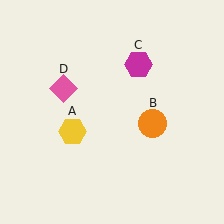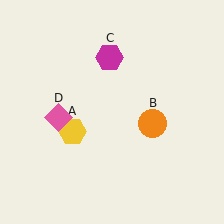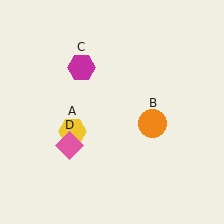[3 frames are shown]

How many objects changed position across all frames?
2 objects changed position: magenta hexagon (object C), pink diamond (object D).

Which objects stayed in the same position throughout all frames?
Yellow hexagon (object A) and orange circle (object B) remained stationary.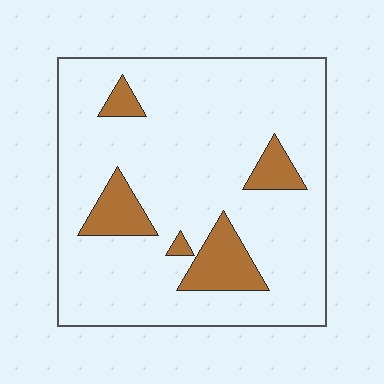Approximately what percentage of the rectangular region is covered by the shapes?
Approximately 15%.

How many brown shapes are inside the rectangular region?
5.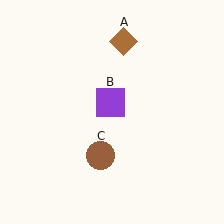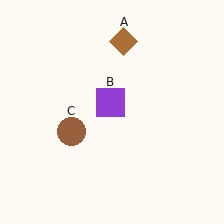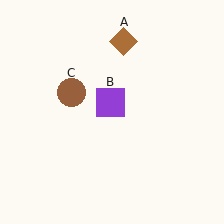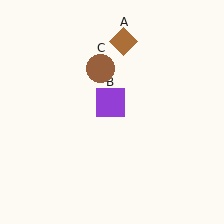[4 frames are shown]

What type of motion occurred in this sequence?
The brown circle (object C) rotated clockwise around the center of the scene.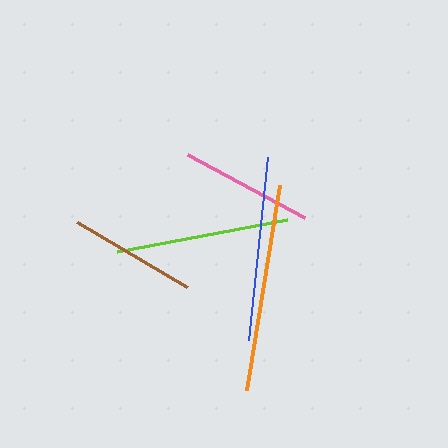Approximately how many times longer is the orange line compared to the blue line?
The orange line is approximately 1.1 times the length of the blue line.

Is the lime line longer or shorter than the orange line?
The orange line is longer than the lime line.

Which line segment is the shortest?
The brown line is the shortest at approximately 128 pixels.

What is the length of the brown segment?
The brown segment is approximately 128 pixels long.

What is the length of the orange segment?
The orange segment is approximately 207 pixels long.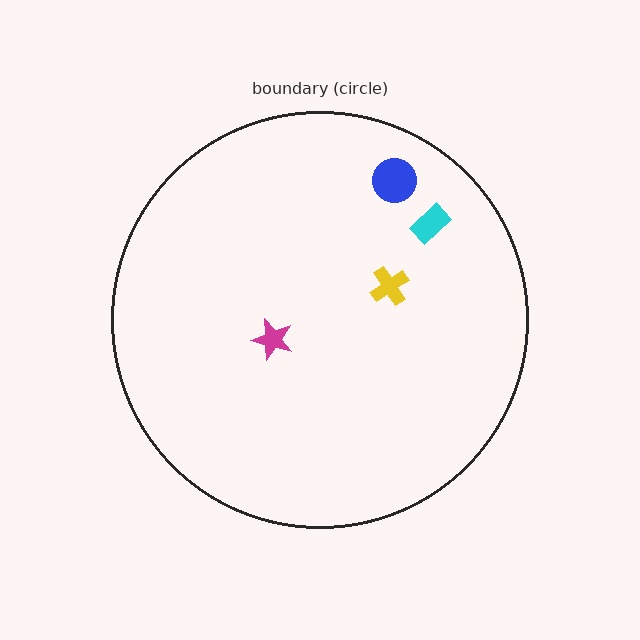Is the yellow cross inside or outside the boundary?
Inside.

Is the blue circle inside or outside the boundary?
Inside.